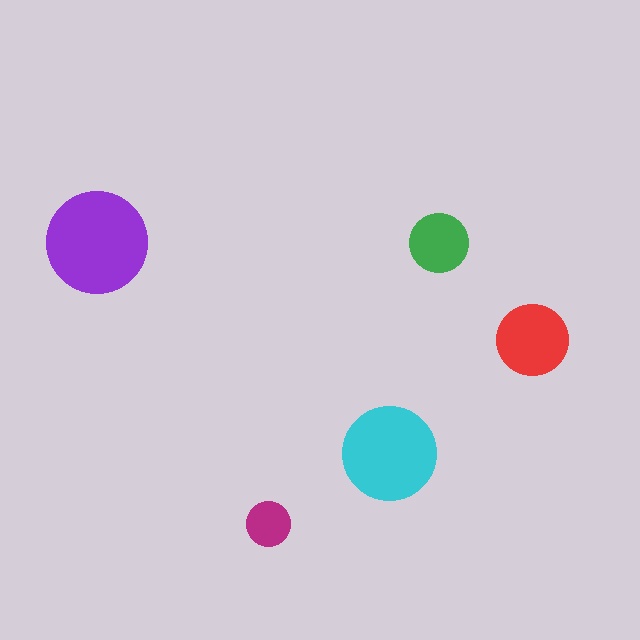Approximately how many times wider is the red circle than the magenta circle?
About 1.5 times wider.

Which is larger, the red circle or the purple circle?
The purple one.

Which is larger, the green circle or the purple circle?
The purple one.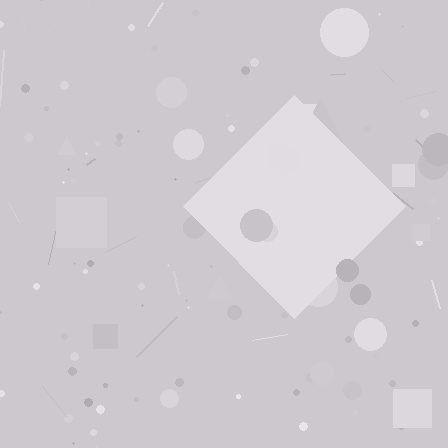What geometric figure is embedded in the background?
A diamond is embedded in the background.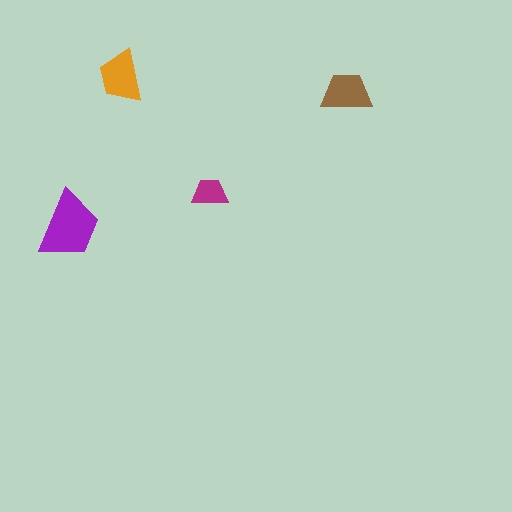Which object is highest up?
The orange trapezoid is topmost.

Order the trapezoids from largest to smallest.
the purple one, the orange one, the brown one, the magenta one.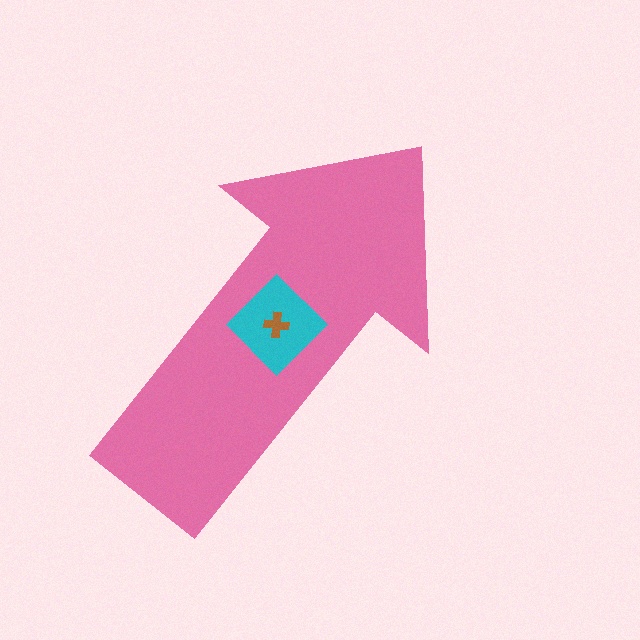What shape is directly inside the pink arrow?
The cyan diamond.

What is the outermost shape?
The pink arrow.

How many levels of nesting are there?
3.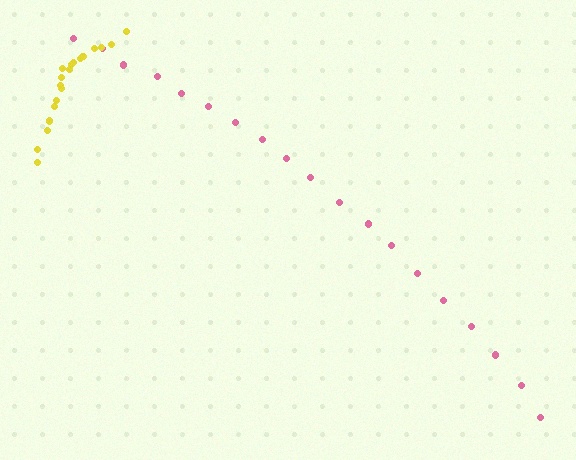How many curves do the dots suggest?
There are 2 distinct paths.